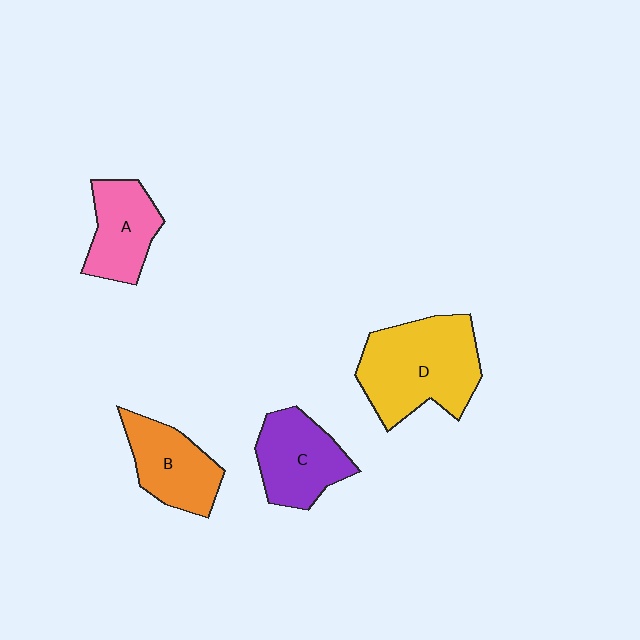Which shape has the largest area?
Shape D (yellow).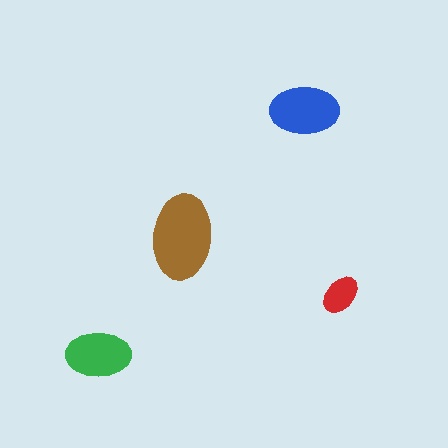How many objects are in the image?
There are 4 objects in the image.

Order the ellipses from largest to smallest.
the brown one, the blue one, the green one, the red one.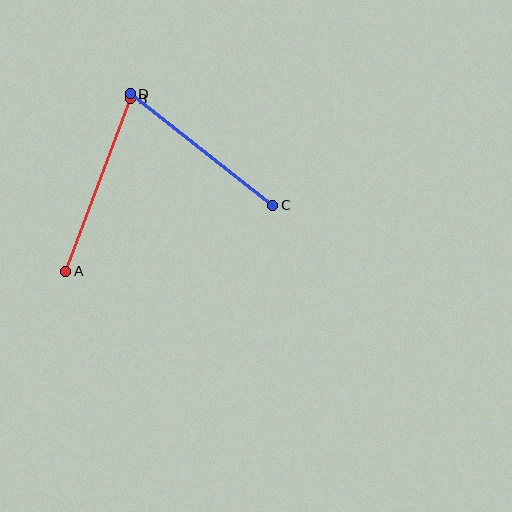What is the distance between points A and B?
The distance is approximately 184 pixels.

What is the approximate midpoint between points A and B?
The midpoint is at approximately (98, 185) pixels.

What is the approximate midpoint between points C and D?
The midpoint is at approximately (201, 150) pixels.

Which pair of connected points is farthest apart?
Points A and B are farthest apart.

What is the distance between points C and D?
The distance is approximately 181 pixels.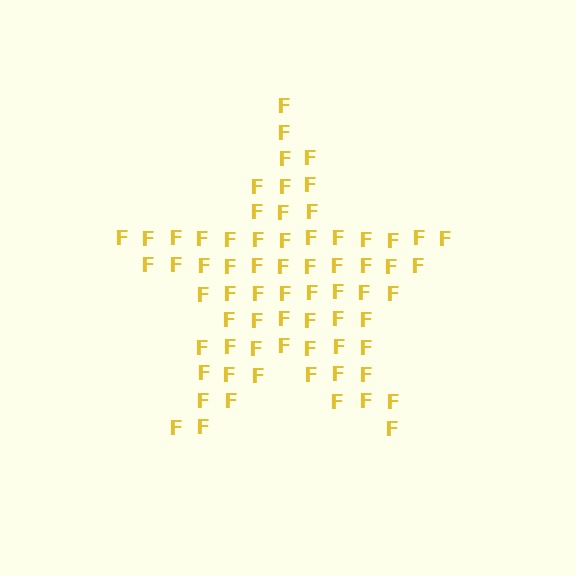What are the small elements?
The small elements are letter F's.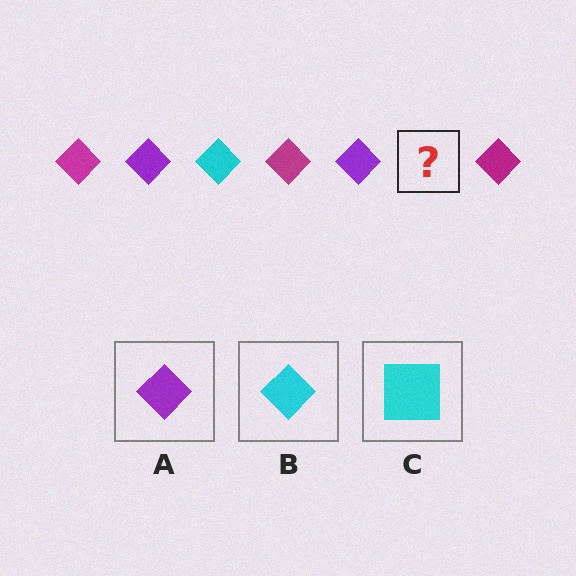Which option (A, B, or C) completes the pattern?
B.